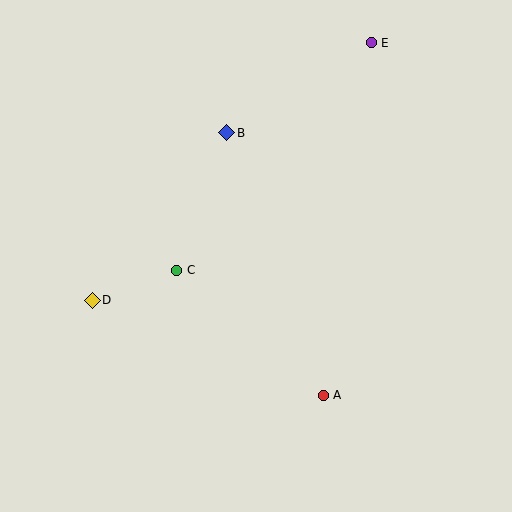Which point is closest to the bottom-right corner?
Point A is closest to the bottom-right corner.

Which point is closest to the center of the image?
Point C at (177, 270) is closest to the center.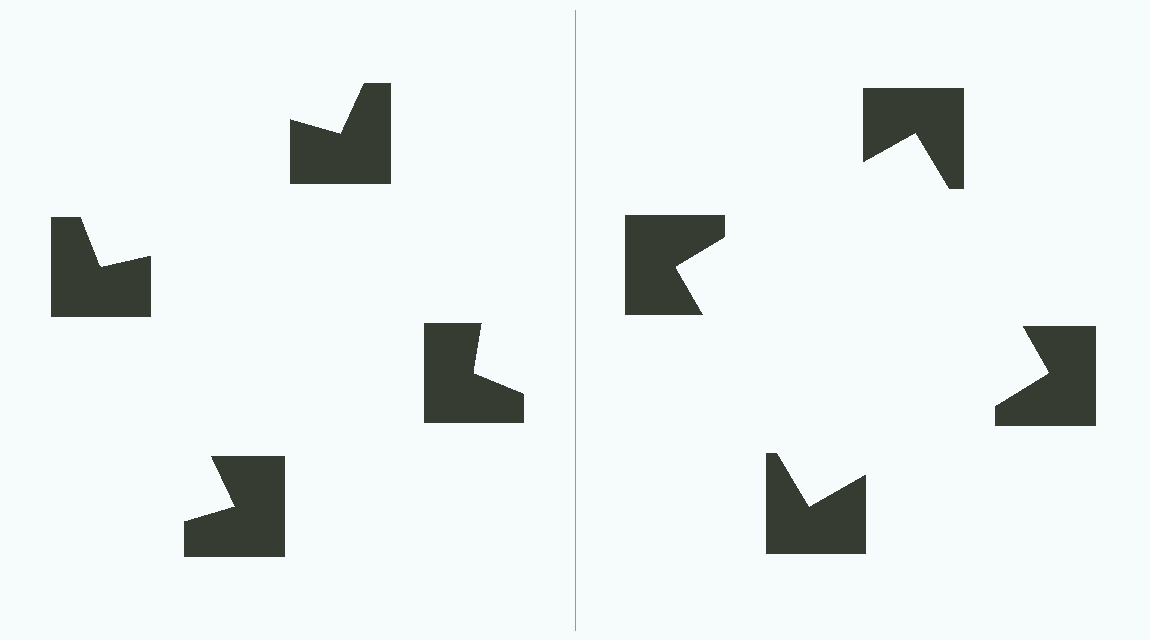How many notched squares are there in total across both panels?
8 — 4 on each side.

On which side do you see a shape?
An illusory square appears on the right side. On the left side the wedge cuts are rotated, so no coherent shape forms.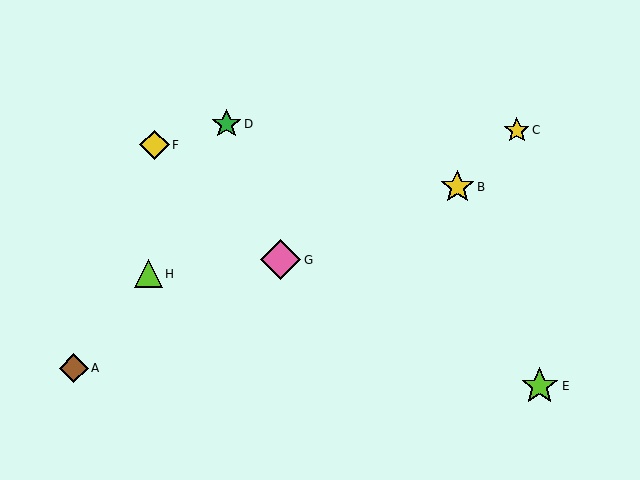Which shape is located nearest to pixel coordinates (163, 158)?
The yellow diamond (labeled F) at (155, 145) is nearest to that location.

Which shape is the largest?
The pink diamond (labeled G) is the largest.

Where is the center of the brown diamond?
The center of the brown diamond is at (74, 368).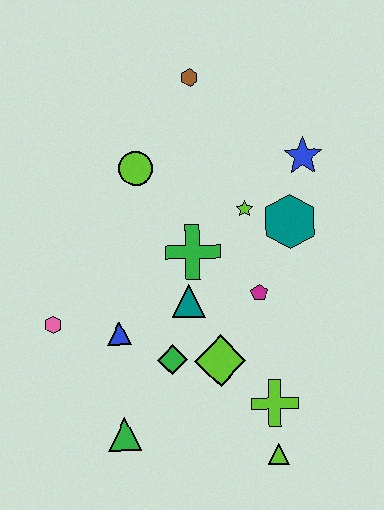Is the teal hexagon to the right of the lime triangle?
Yes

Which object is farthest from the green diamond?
The brown hexagon is farthest from the green diamond.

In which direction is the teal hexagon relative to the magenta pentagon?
The teal hexagon is above the magenta pentagon.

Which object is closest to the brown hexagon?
The lime circle is closest to the brown hexagon.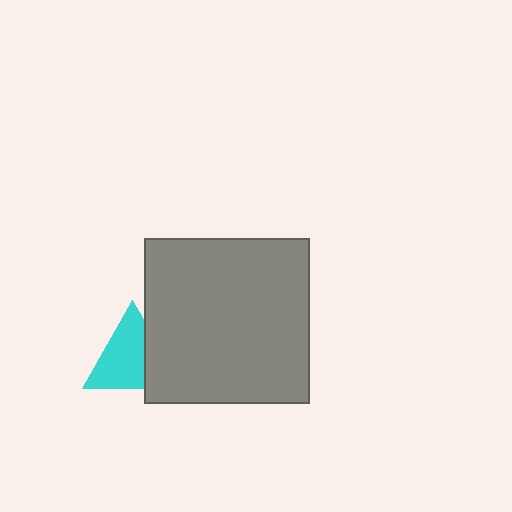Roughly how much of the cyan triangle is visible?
Most of it is visible (roughly 69%).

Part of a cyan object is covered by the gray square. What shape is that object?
It is a triangle.